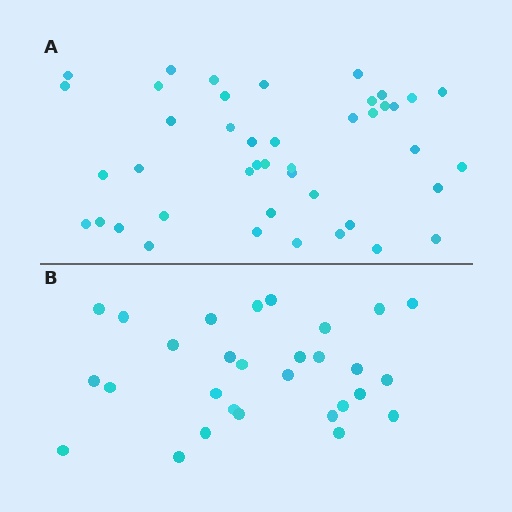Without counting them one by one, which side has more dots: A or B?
Region A (the top region) has more dots.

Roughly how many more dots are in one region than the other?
Region A has approximately 15 more dots than region B.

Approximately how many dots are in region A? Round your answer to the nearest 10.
About 40 dots. (The exact count is 43, which rounds to 40.)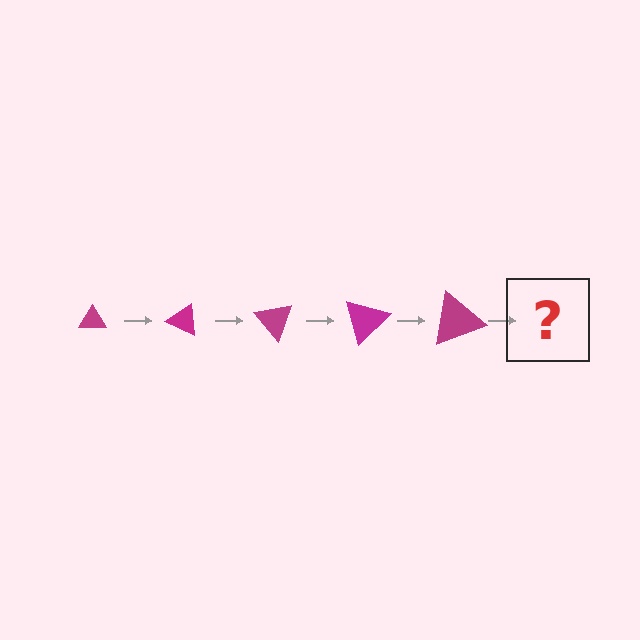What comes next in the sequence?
The next element should be a triangle, larger than the previous one and rotated 125 degrees from the start.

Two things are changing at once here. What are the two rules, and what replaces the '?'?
The two rules are that the triangle grows larger each step and it rotates 25 degrees each step. The '?' should be a triangle, larger than the previous one and rotated 125 degrees from the start.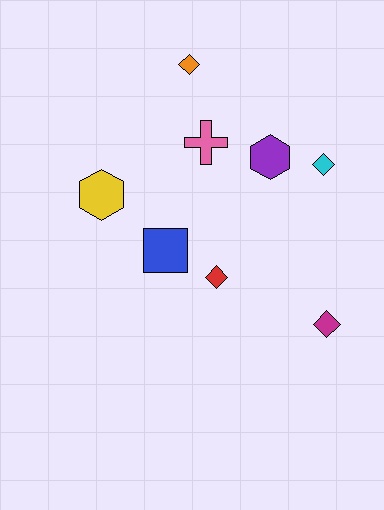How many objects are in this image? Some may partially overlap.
There are 8 objects.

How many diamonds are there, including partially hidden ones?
There are 4 diamonds.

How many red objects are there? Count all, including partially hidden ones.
There is 1 red object.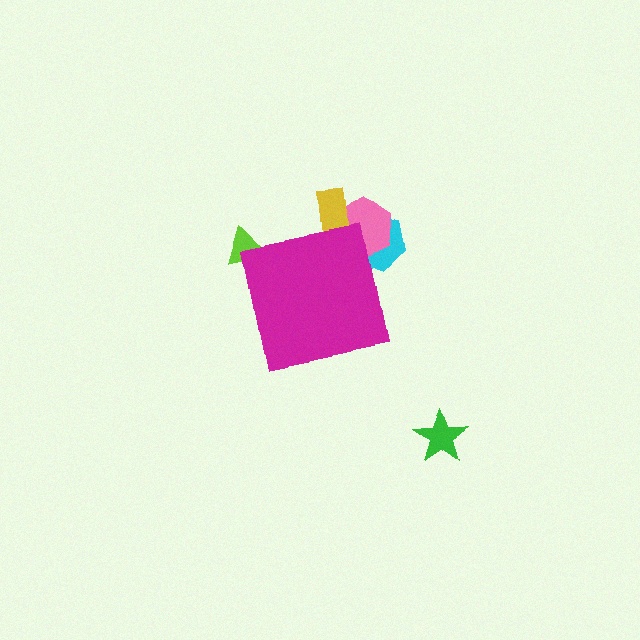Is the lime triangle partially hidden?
Yes, the lime triangle is partially hidden behind the magenta square.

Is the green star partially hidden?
No, the green star is fully visible.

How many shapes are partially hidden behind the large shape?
4 shapes are partially hidden.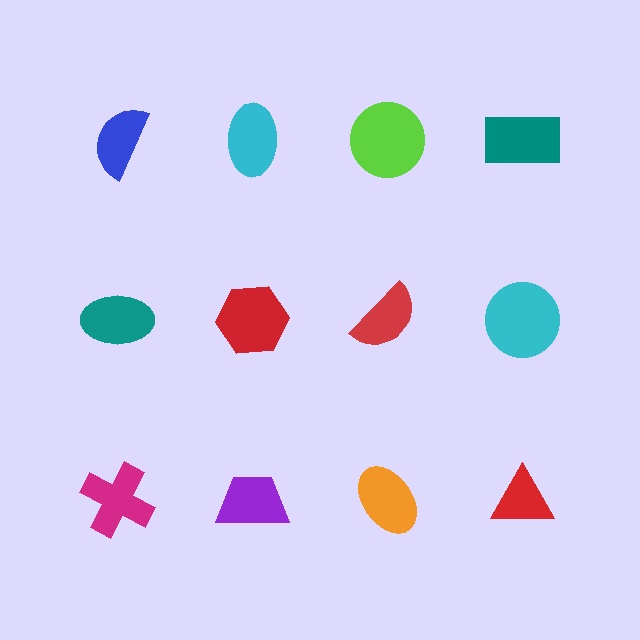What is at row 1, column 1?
A blue semicircle.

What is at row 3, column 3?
An orange ellipse.